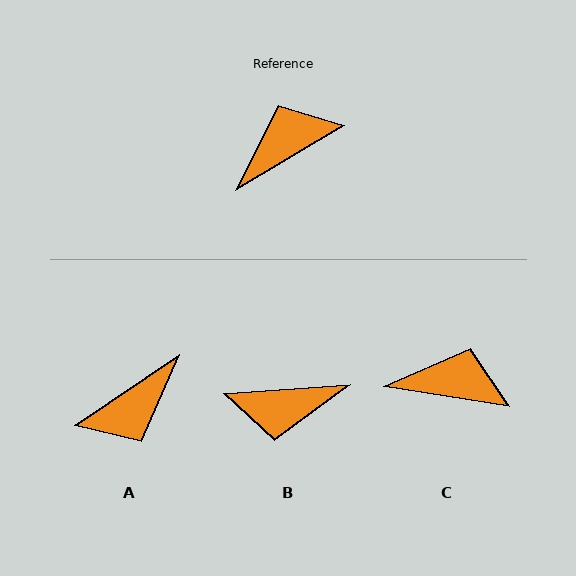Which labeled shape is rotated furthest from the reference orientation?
A, about 177 degrees away.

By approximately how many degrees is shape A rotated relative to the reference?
Approximately 177 degrees clockwise.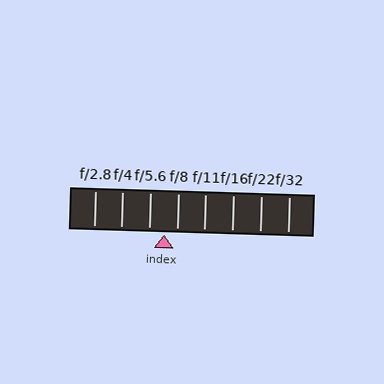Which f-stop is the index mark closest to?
The index mark is closest to f/8.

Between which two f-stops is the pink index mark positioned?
The index mark is between f/5.6 and f/8.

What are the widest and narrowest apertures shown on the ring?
The widest aperture shown is f/2.8 and the narrowest is f/32.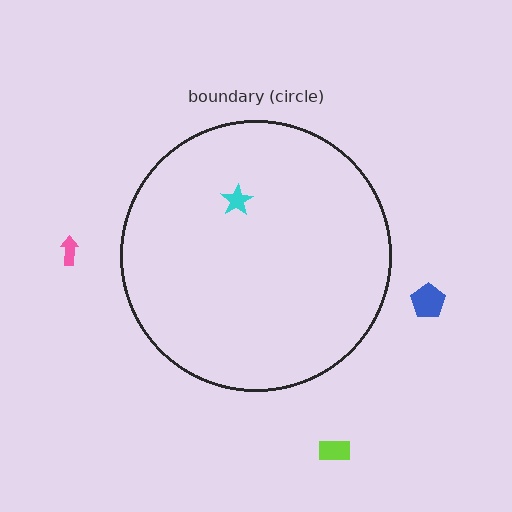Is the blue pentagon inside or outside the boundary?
Outside.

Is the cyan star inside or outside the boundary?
Inside.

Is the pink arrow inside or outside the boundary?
Outside.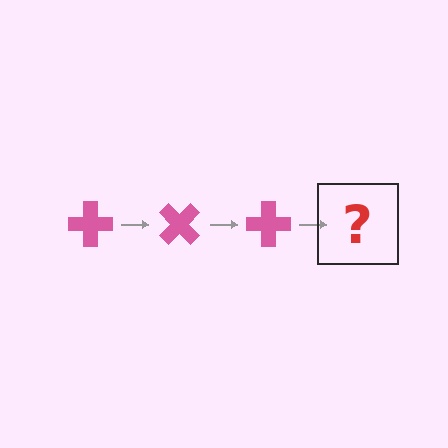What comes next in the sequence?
The next element should be a pink cross rotated 135 degrees.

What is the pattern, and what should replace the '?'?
The pattern is that the cross rotates 45 degrees each step. The '?' should be a pink cross rotated 135 degrees.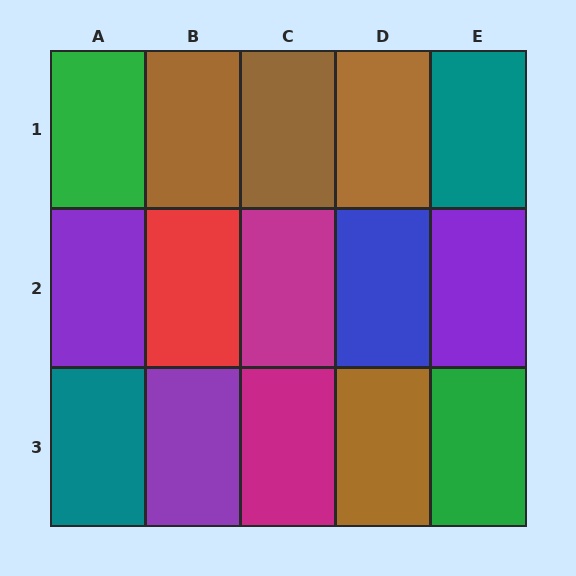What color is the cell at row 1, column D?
Brown.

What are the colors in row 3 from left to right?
Teal, purple, magenta, brown, green.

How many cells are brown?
4 cells are brown.